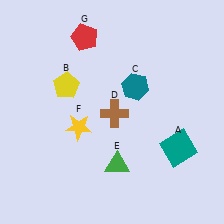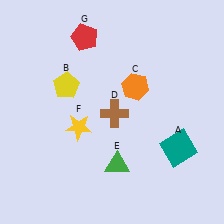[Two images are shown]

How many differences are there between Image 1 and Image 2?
There is 1 difference between the two images.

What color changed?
The hexagon (C) changed from teal in Image 1 to orange in Image 2.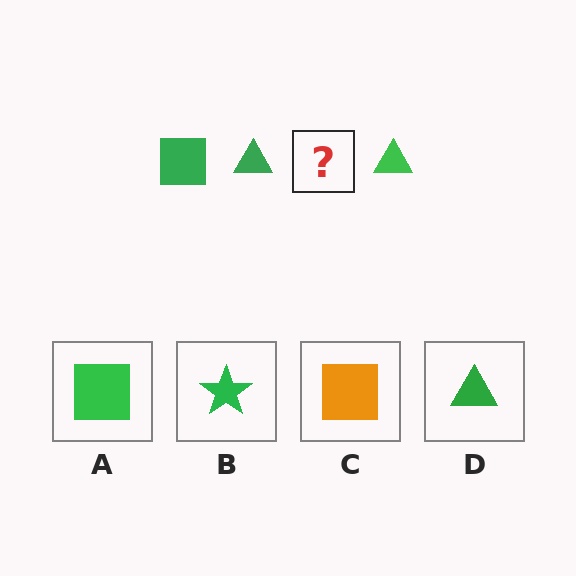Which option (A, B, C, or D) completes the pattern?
A.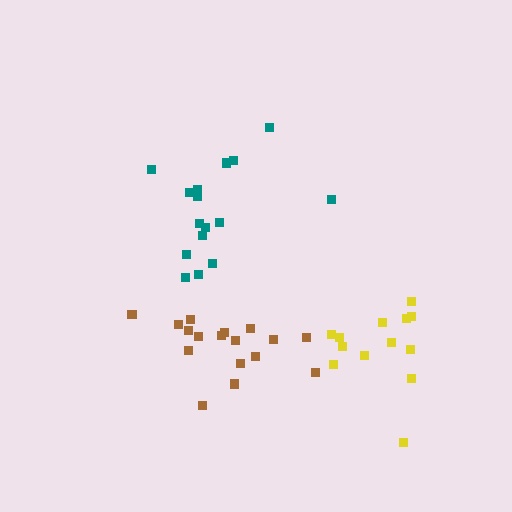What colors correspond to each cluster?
The clusters are colored: brown, teal, yellow.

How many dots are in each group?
Group 1: 17 dots, Group 2: 16 dots, Group 3: 13 dots (46 total).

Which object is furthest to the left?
The teal cluster is leftmost.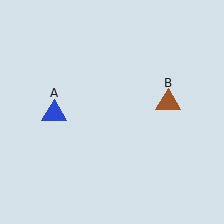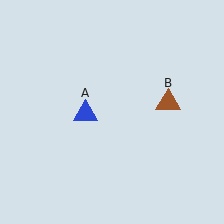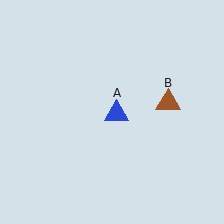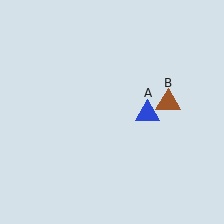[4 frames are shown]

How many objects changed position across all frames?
1 object changed position: blue triangle (object A).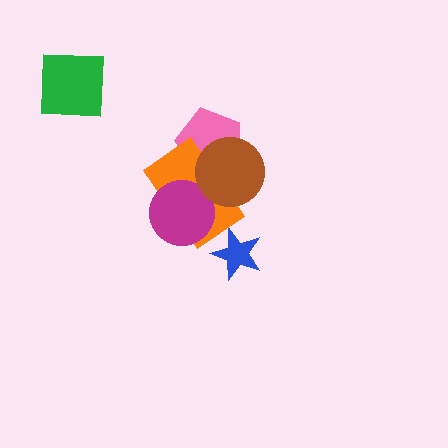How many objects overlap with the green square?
0 objects overlap with the green square.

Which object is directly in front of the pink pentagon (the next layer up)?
The orange rectangle is directly in front of the pink pentagon.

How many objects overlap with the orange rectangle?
3 objects overlap with the orange rectangle.